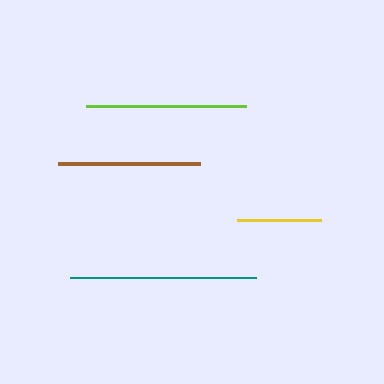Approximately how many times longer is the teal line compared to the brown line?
The teal line is approximately 1.3 times the length of the brown line.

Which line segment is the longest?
The teal line is the longest at approximately 186 pixels.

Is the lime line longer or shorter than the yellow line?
The lime line is longer than the yellow line.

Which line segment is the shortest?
The yellow line is the shortest at approximately 84 pixels.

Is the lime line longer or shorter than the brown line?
The lime line is longer than the brown line.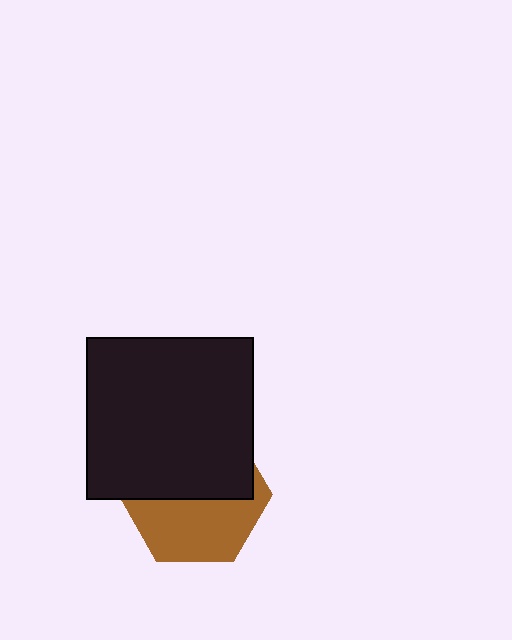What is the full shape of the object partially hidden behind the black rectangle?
The partially hidden object is a brown hexagon.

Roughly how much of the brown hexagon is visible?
About half of it is visible (roughly 48%).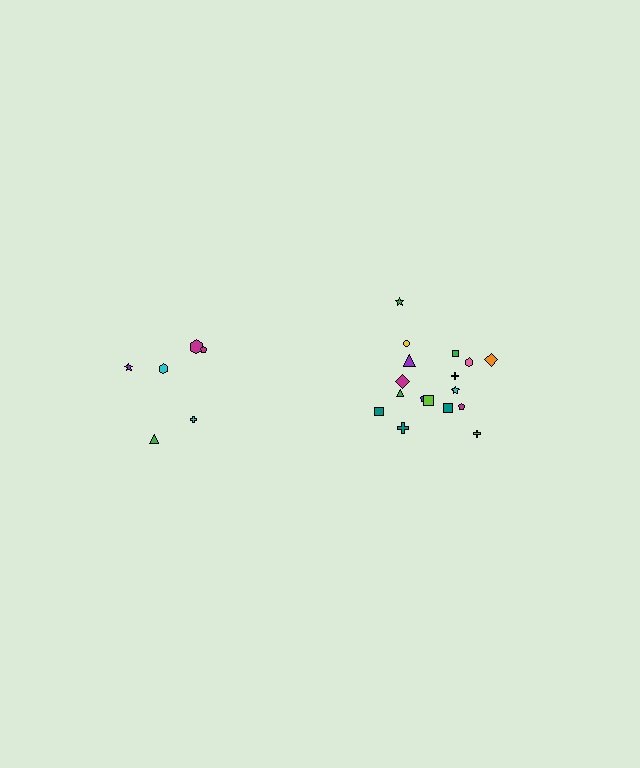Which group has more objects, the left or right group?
The right group.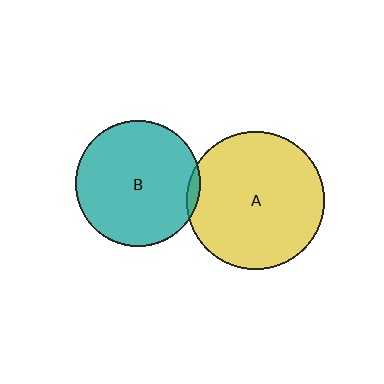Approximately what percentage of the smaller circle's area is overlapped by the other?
Approximately 5%.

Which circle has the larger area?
Circle A (yellow).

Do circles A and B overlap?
Yes.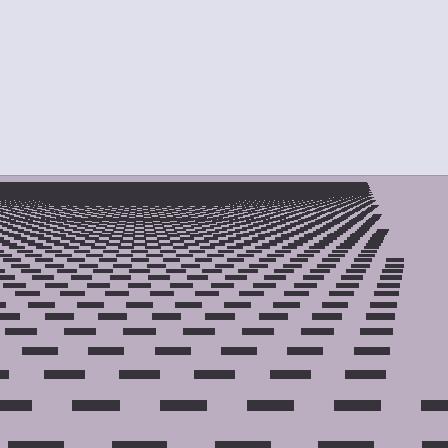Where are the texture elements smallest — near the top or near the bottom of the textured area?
Near the top.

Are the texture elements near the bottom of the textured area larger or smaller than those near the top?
Larger. Near the bottom, elements are closer to the viewer and appear at a bigger on-screen size.